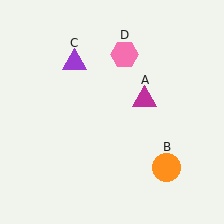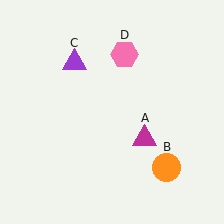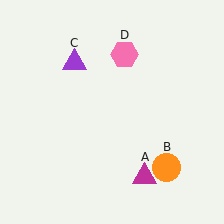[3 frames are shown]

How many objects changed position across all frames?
1 object changed position: magenta triangle (object A).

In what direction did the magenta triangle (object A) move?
The magenta triangle (object A) moved down.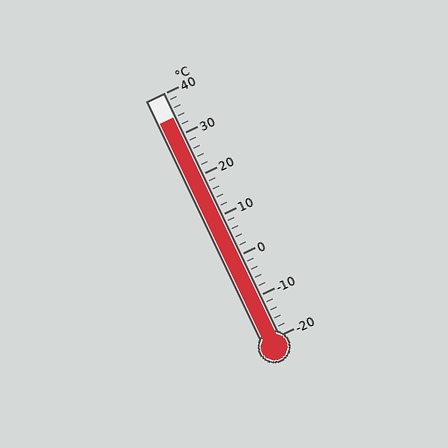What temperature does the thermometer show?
The thermometer shows approximately 34°C.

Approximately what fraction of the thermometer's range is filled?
The thermometer is filled to approximately 90% of its range.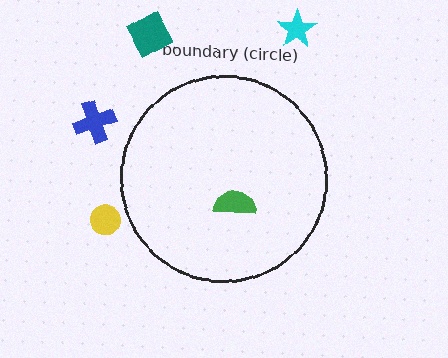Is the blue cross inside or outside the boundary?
Outside.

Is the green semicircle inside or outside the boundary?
Inside.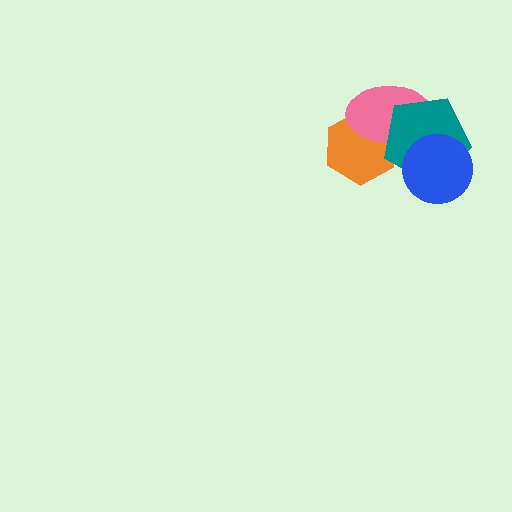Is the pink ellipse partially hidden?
Yes, it is partially covered by another shape.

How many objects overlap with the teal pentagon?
3 objects overlap with the teal pentagon.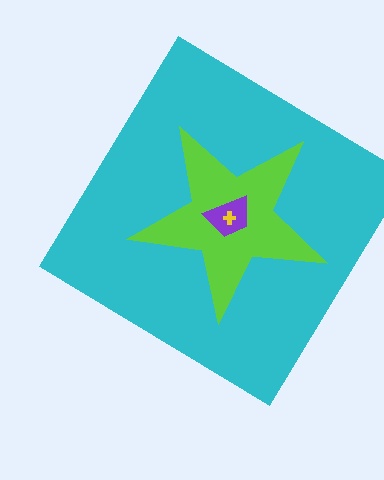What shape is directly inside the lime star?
The purple trapezoid.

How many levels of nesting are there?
4.